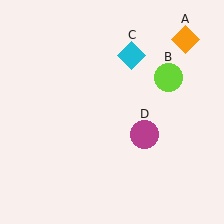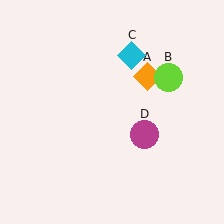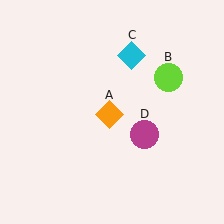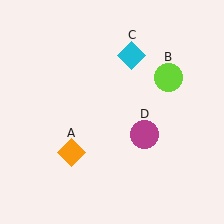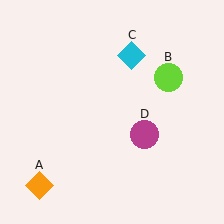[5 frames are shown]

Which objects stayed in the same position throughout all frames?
Lime circle (object B) and cyan diamond (object C) and magenta circle (object D) remained stationary.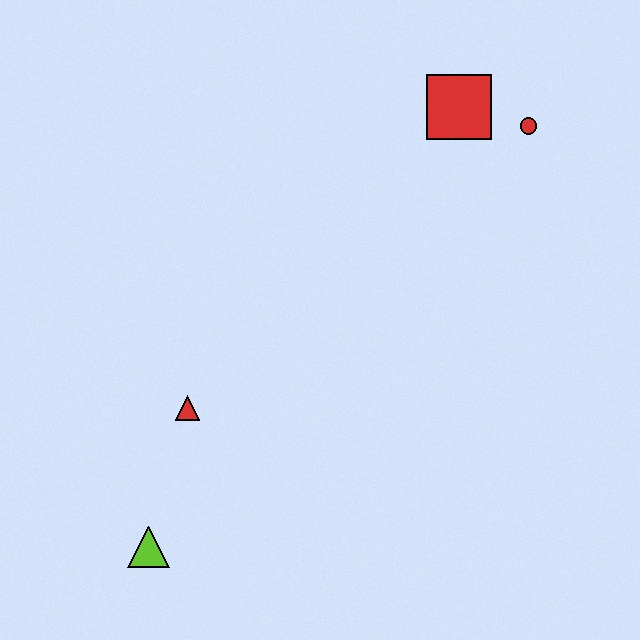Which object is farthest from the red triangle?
The red circle is farthest from the red triangle.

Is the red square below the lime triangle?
No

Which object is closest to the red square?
The red circle is closest to the red square.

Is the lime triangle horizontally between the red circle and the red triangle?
No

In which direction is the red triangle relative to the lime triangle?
The red triangle is above the lime triangle.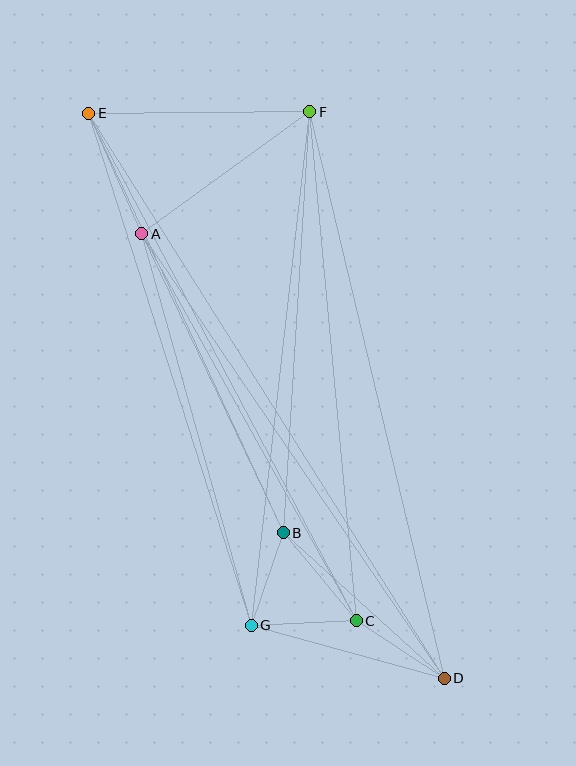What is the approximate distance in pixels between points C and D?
The distance between C and D is approximately 105 pixels.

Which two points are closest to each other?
Points B and G are closest to each other.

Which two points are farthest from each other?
Points D and E are farthest from each other.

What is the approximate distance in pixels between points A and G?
The distance between A and G is approximately 406 pixels.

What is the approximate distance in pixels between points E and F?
The distance between E and F is approximately 221 pixels.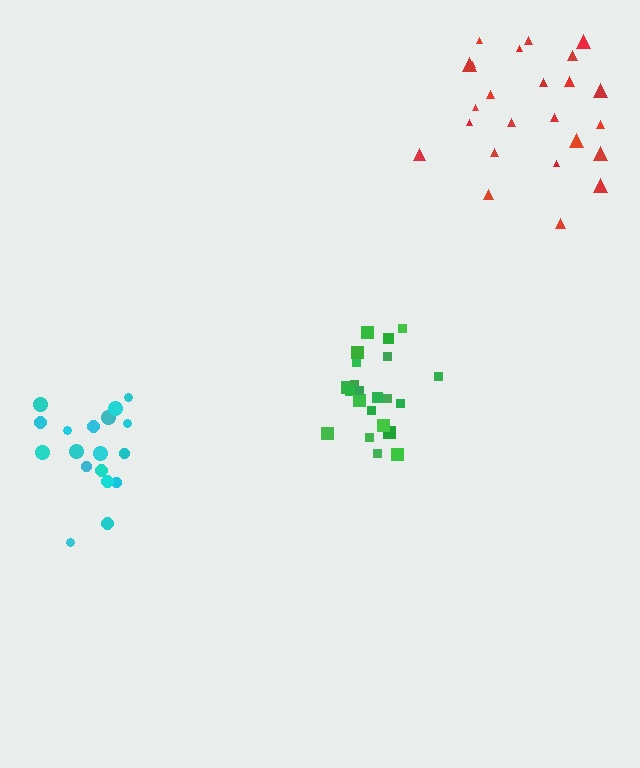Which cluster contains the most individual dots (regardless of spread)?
Red (24).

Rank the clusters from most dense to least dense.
green, cyan, red.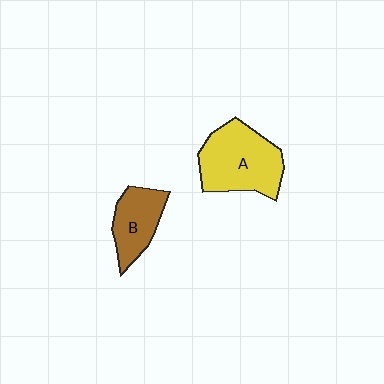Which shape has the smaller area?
Shape B (brown).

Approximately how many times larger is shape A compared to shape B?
Approximately 1.6 times.